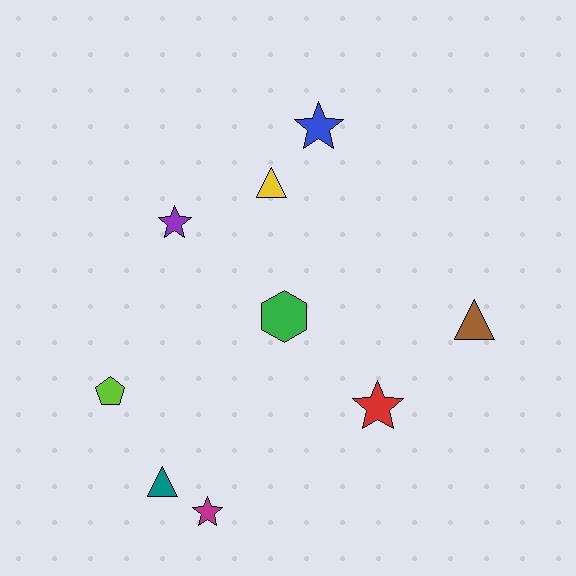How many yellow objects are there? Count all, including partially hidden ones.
There is 1 yellow object.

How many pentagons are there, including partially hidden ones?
There is 1 pentagon.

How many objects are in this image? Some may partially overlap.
There are 9 objects.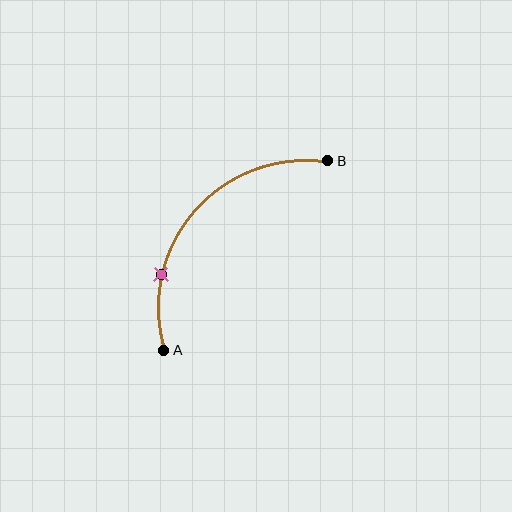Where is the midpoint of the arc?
The arc midpoint is the point on the curve farthest from the straight line joining A and B. It sits above and to the left of that line.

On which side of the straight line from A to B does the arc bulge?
The arc bulges above and to the left of the straight line connecting A and B.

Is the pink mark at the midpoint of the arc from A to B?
No. The pink mark lies on the arc but is closer to endpoint A. The arc midpoint would be at the point on the curve equidistant along the arc from both A and B.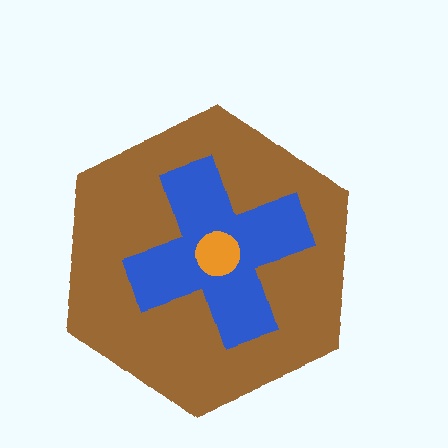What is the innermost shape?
The orange circle.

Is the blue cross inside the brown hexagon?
Yes.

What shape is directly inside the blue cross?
The orange circle.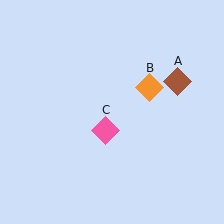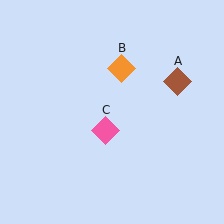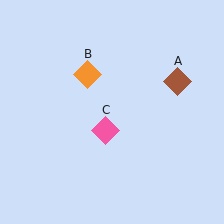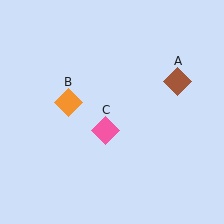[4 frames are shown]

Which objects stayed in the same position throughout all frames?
Brown diamond (object A) and pink diamond (object C) remained stationary.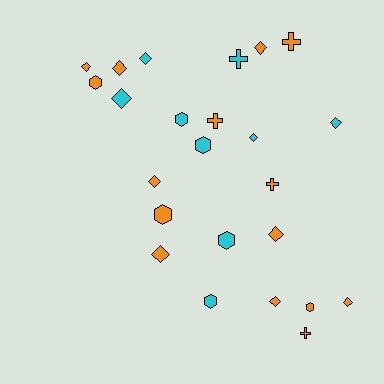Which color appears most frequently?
Orange, with 15 objects.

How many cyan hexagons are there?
There are 4 cyan hexagons.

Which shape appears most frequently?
Diamond, with 12 objects.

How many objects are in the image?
There are 24 objects.